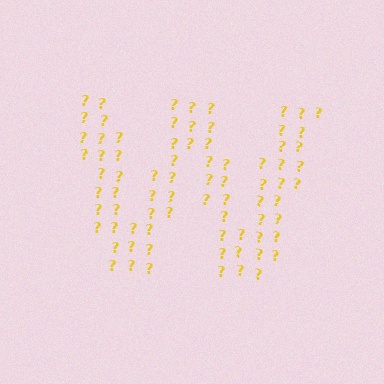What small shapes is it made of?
It is made of small question marks.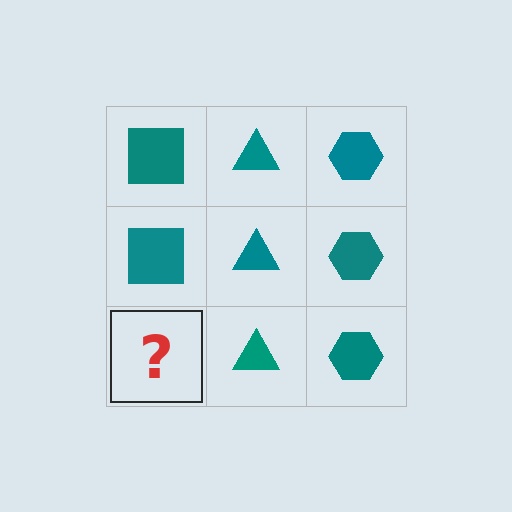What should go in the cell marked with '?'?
The missing cell should contain a teal square.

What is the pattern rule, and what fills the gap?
The rule is that each column has a consistent shape. The gap should be filled with a teal square.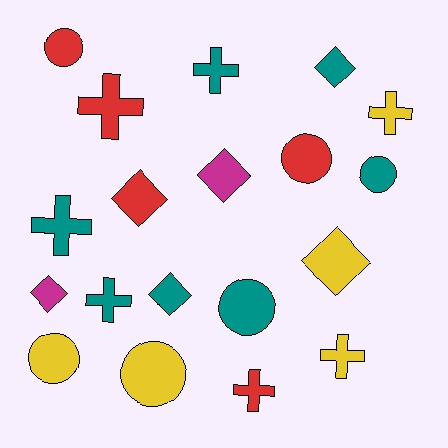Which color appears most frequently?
Teal, with 7 objects.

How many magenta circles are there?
There are no magenta circles.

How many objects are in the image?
There are 19 objects.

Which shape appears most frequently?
Cross, with 7 objects.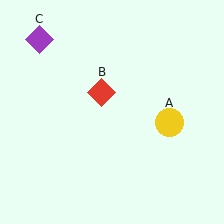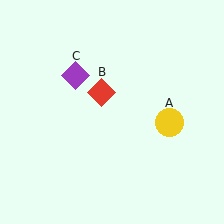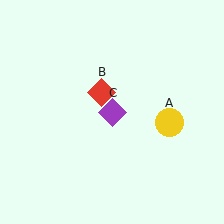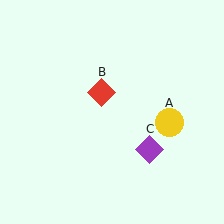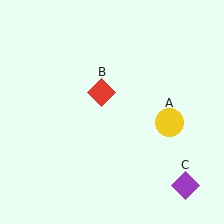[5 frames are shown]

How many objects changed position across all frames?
1 object changed position: purple diamond (object C).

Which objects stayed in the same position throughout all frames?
Yellow circle (object A) and red diamond (object B) remained stationary.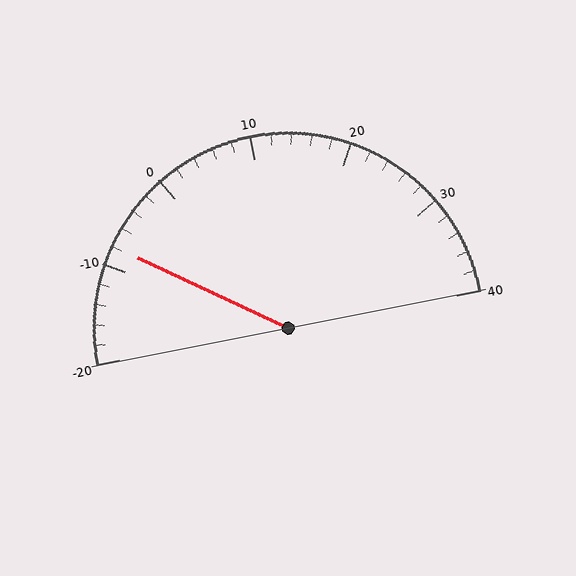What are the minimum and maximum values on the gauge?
The gauge ranges from -20 to 40.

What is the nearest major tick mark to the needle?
The nearest major tick mark is -10.